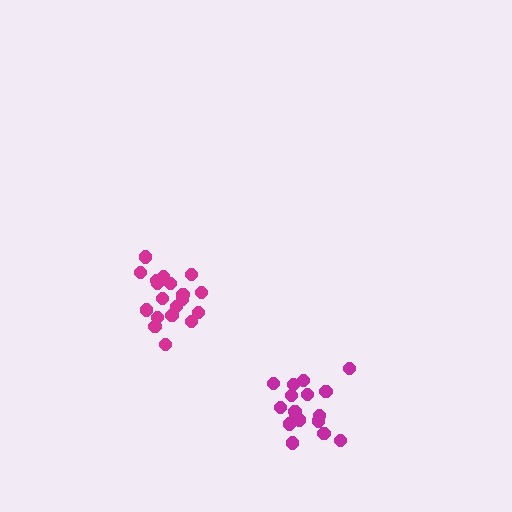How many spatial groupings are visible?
There are 2 spatial groupings.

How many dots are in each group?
Group 1: 17 dots, Group 2: 19 dots (36 total).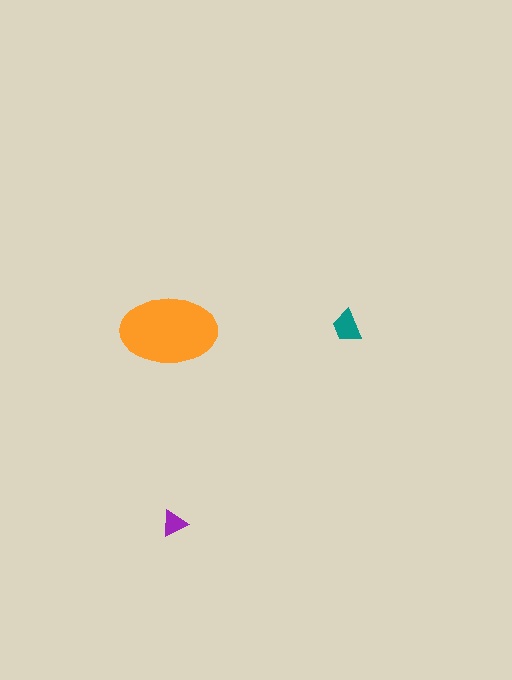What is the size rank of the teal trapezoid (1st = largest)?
2nd.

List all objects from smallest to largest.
The purple triangle, the teal trapezoid, the orange ellipse.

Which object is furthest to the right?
The teal trapezoid is rightmost.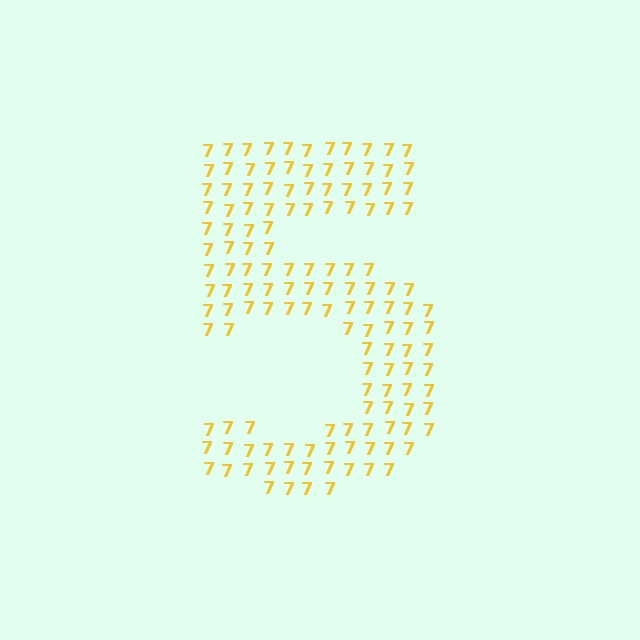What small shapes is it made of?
It is made of small digit 7's.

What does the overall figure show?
The overall figure shows the digit 5.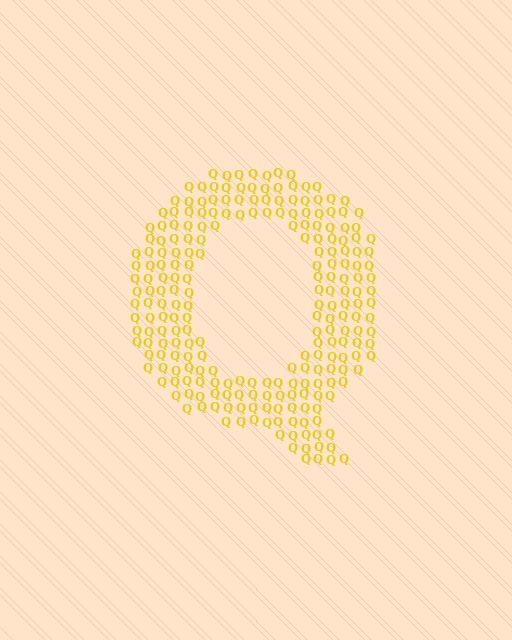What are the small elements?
The small elements are letter Q's.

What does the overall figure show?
The overall figure shows the letter Q.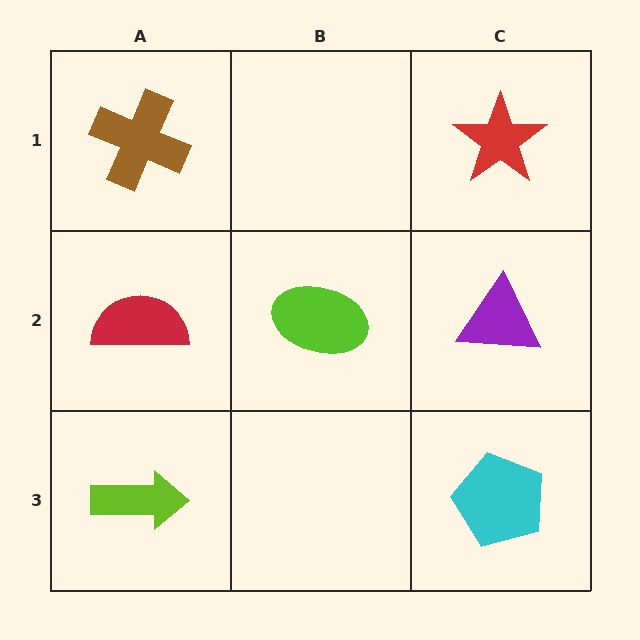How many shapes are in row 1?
2 shapes.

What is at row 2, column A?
A red semicircle.